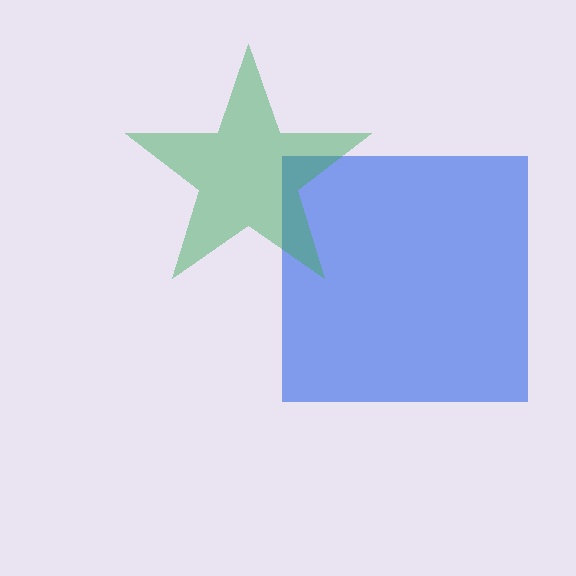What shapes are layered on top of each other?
The layered shapes are: a blue square, a green star.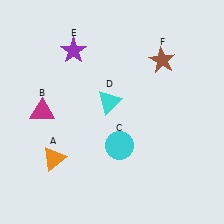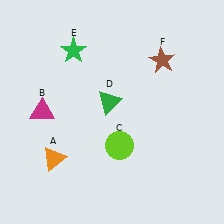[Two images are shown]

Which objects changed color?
C changed from cyan to lime. D changed from cyan to green. E changed from purple to green.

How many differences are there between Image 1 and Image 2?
There are 3 differences between the two images.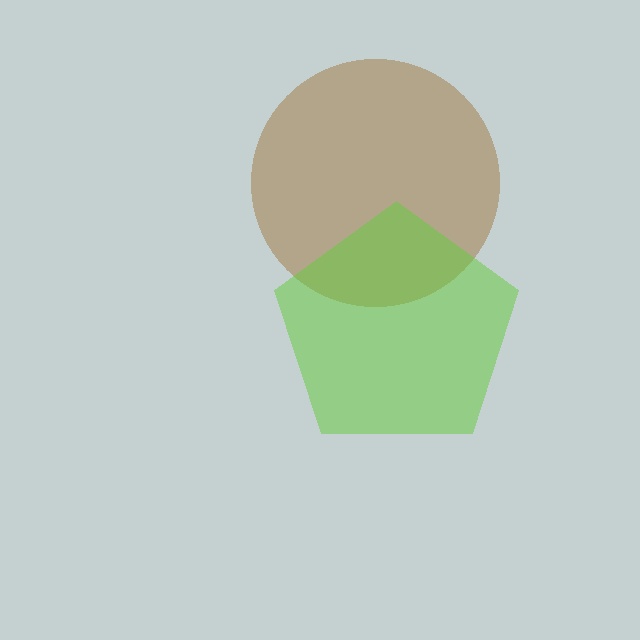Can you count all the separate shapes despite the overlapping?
Yes, there are 2 separate shapes.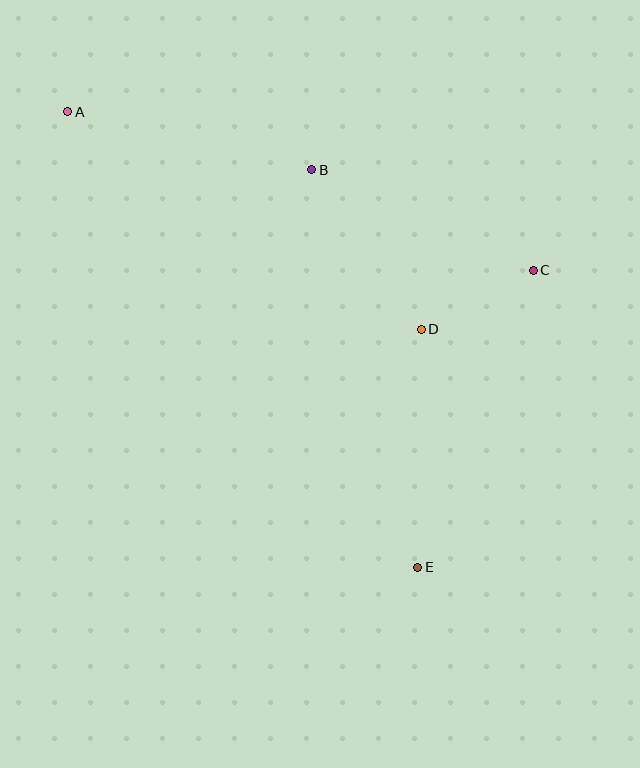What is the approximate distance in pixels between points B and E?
The distance between B and E is approximately 411 pixels.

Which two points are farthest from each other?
Points A and E are farthest from each other.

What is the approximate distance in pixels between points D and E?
The distance between D and E is approximately 238 pixels.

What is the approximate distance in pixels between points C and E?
The distance between C and E is approximately 319 pixels.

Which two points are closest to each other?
Points C and D are closest to each other.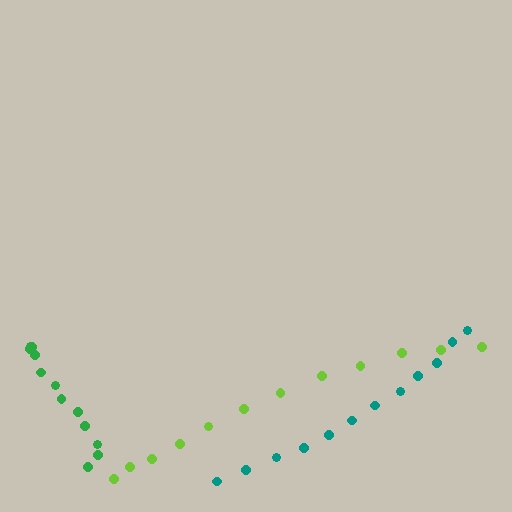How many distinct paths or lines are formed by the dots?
There are 3 distinct paths.